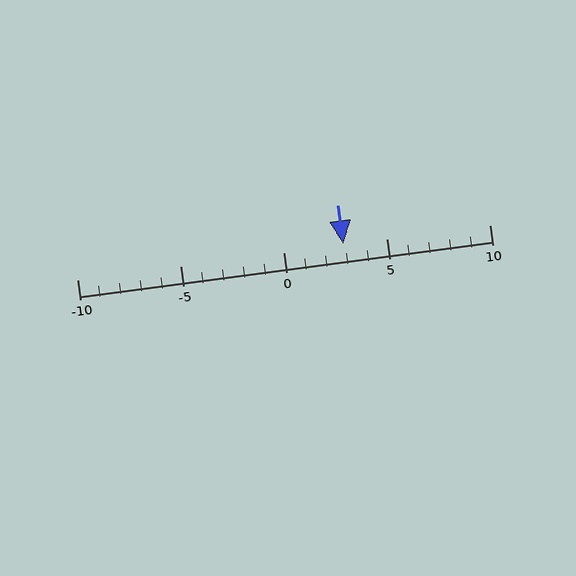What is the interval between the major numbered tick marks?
The major tick marks are spaced 5 units apart.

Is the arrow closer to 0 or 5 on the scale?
The arrow is closer to 5.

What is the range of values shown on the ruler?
The ruler shows values from -10 to 10.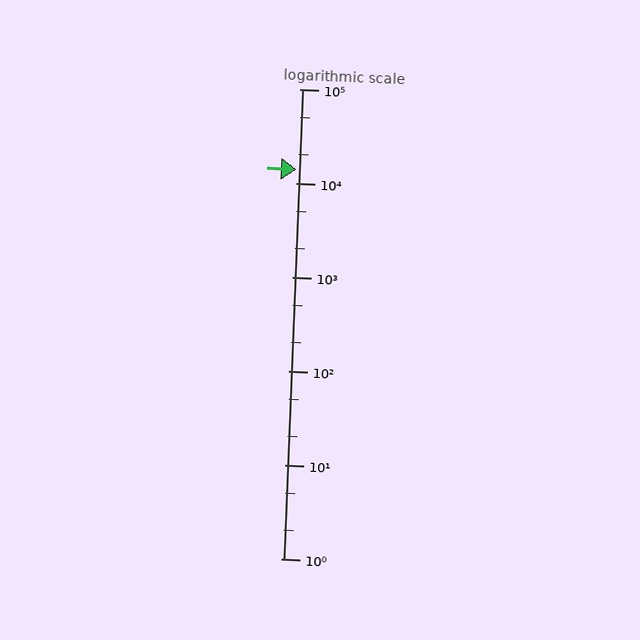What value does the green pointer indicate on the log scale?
The pointer indicates approximately 14000.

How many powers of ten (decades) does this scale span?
The scale spans 5 decades, from 1 to 100000.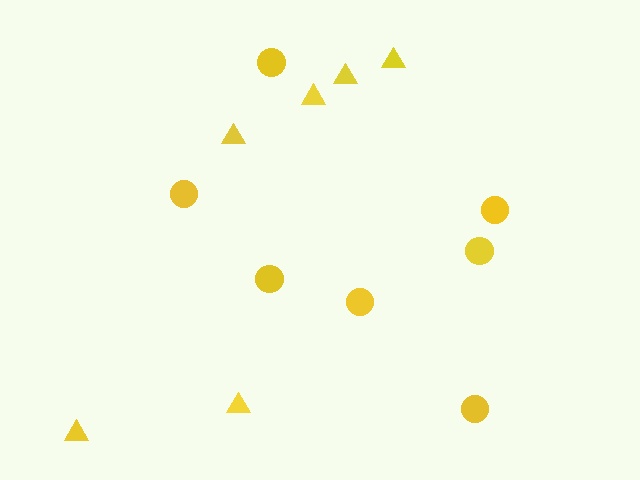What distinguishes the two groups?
There are 2 groups: one group of circles (7) and one group of triangles (6).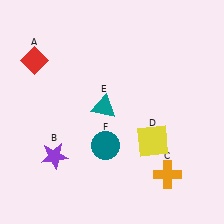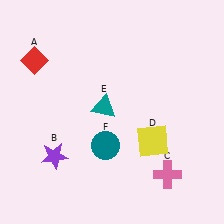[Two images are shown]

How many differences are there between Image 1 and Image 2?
There is 1 difference between the two images.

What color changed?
The cross (C) changed from orange in Image 1 to pink in Image 2.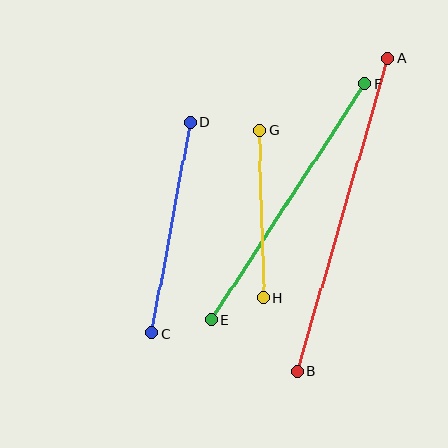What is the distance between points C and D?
The distance is approximately 215 pixels.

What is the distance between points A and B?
The distance is approximately 325 pixels.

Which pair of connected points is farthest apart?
Points A and B are farthest apart.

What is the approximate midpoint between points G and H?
The midpoint is at approximately (262, 214) pixels.